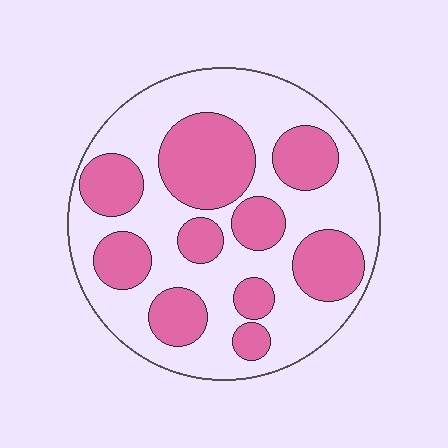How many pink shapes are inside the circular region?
10.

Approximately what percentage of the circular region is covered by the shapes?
Approximately 40%.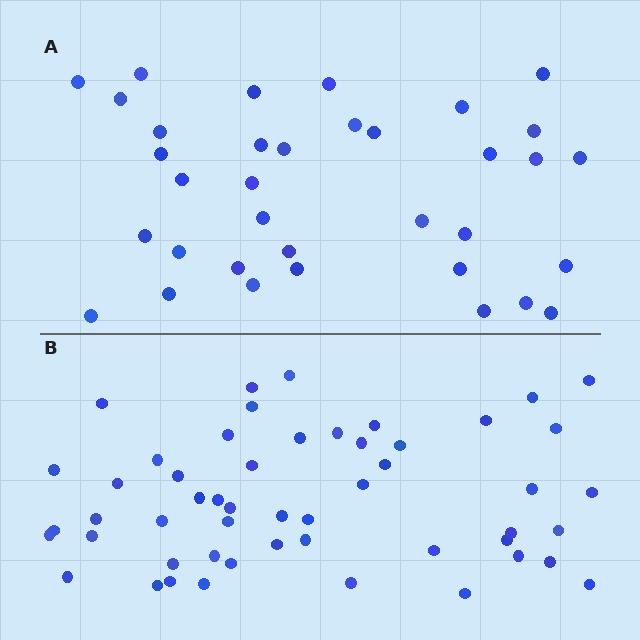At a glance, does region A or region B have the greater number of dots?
Region B (the bottom region) has more dots.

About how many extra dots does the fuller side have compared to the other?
Region B has approximately 15 more dots than region A.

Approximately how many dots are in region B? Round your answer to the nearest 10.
About 50 dots. (The exact count is 52, which rounds to 50.)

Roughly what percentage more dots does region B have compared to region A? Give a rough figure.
About 50% more.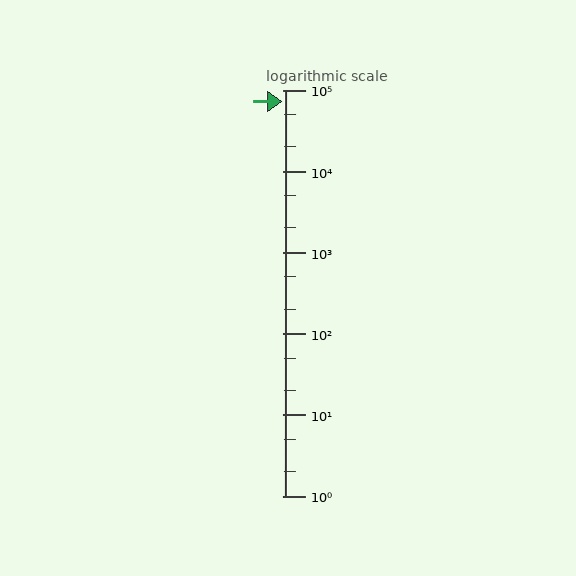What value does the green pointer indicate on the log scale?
The pointer indicates approximately 72000.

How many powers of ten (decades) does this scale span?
The scale spans 5 decades, from 1 to 100000.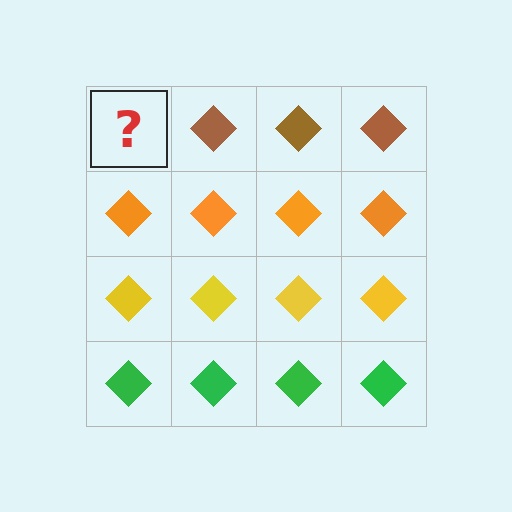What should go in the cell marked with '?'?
The missing cell should contain a brown diamond.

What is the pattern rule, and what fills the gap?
The rule is that each row has a consistent color. The gap should be filled with a brown diamond.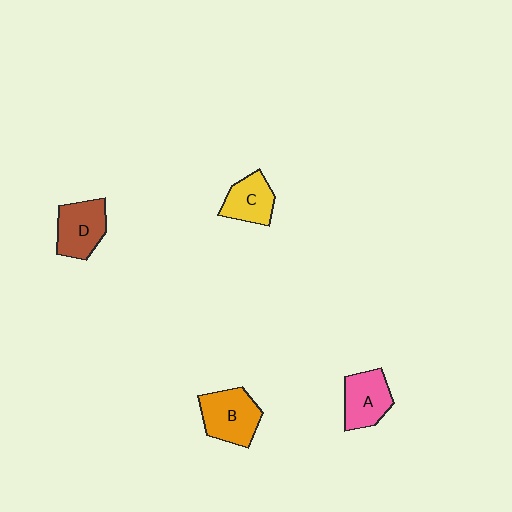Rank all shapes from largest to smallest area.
From largest to smallest: B (orange), D (brown), A (pink), C (yellow).